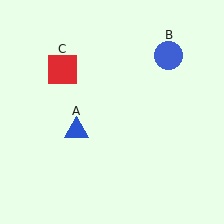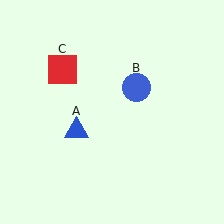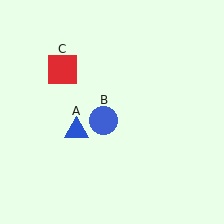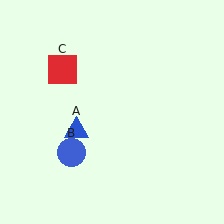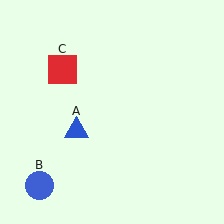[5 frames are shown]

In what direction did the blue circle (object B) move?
The blue circle (object B) moved down and to the left.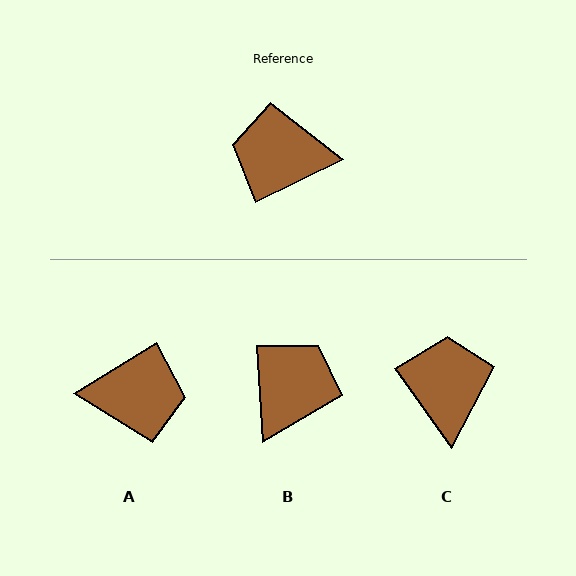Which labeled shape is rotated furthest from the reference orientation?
A, about 174 degrees away.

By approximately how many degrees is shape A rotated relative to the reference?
Approximately 174 degrees clockwise.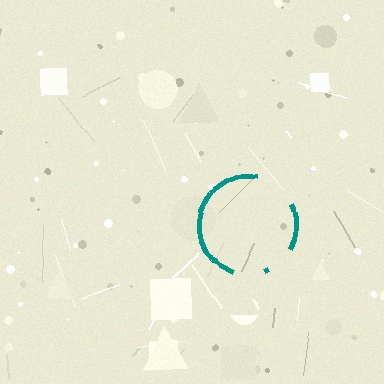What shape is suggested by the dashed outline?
The dashed outline suggests a circle.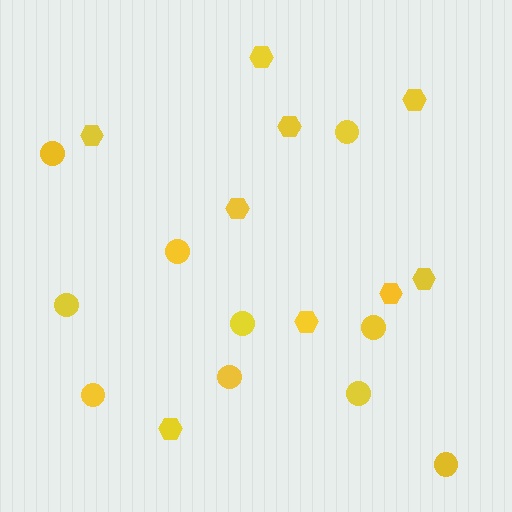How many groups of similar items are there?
There are 2 groups: one group of hexagons (9) and one group of circles (10).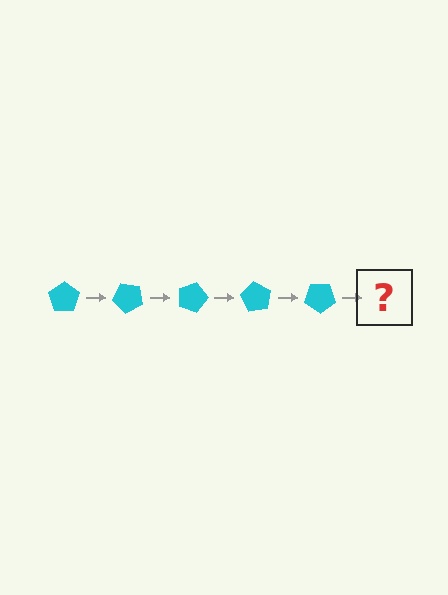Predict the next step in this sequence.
The next step is a cyan pentagon rotated 225 degrees.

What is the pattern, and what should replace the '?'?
The pattern is that the pentagon rotates 45 degrees each step. The '?' should be a cyan pentagon rotated 225 degrees.